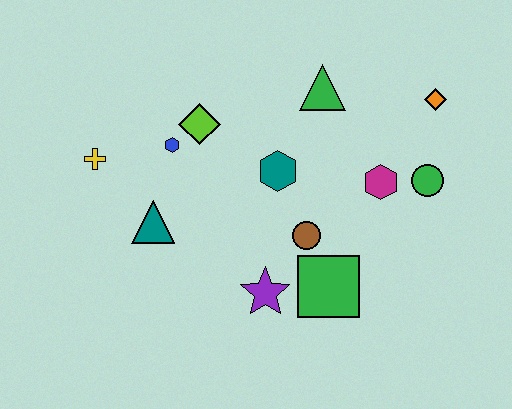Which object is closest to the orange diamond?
The green circle is closest to the orange diamond.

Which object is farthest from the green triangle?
The yellow cross is farthest from the green triangle.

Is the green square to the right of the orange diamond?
No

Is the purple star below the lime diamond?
Yes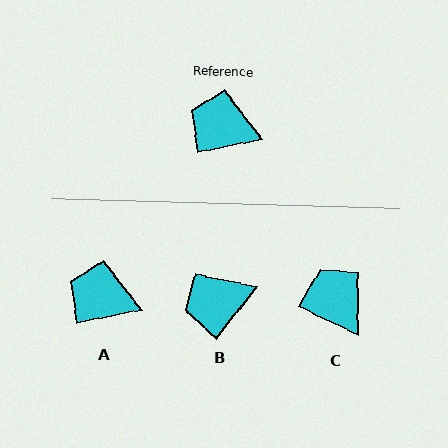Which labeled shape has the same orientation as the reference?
A.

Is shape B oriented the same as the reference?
No, it is off by about 41 degrees.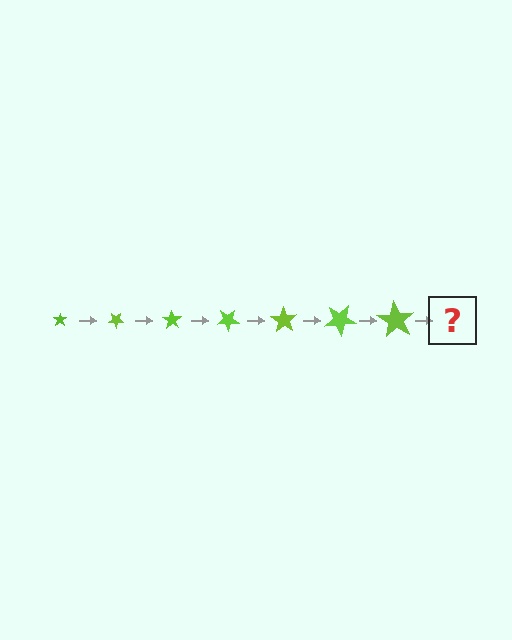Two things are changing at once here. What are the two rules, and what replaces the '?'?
The two rules are that the star grows larger each step and it rotates 35 degrees each step. The '?' should be a star, larger than the previous one and rotated 245 degrees from the start.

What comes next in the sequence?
The next element should be a star, larger than the previous one and rotated 245 degrees from the start.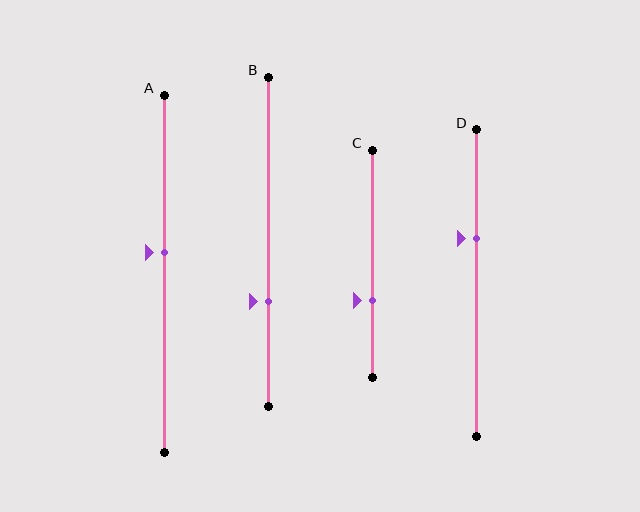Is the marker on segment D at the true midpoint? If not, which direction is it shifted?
No, the marker on segment D is shifted upward by about 15% of the segment length.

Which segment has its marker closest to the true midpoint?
Segment A has its marker closest to the true midpoint.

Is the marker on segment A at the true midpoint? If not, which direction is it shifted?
No, the marker on segment A is shifted upward by about 6% of the segment length.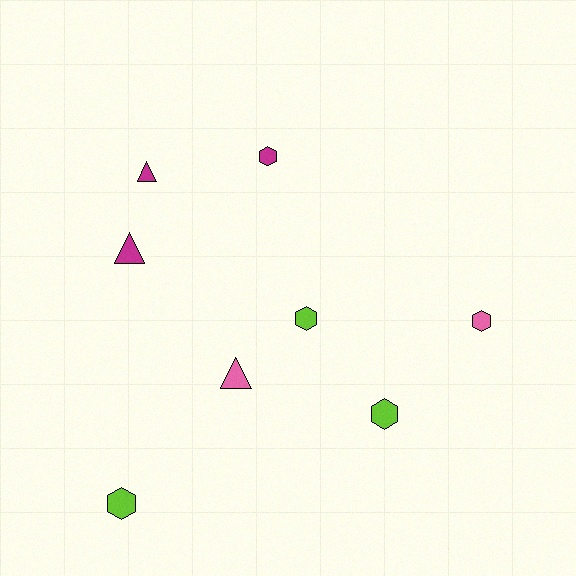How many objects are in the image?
There are 8 objects.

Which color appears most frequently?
Magenta, with 3 objects.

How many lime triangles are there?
There are no lime triangles.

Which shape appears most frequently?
Hexagon, with 5 objects.